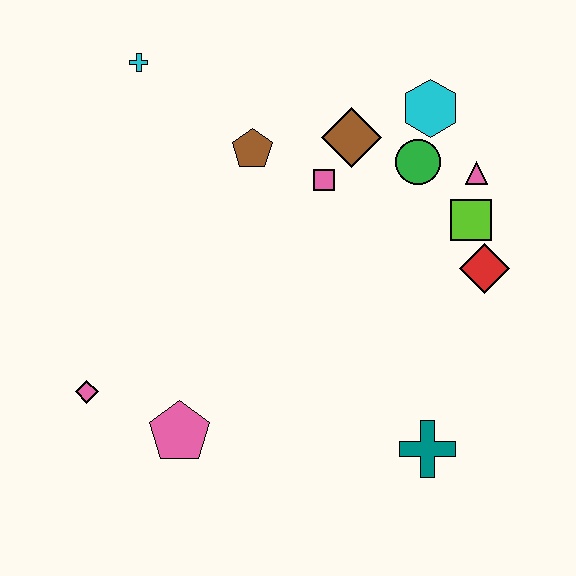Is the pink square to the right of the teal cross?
No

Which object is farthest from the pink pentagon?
The cyan hexagon is farthest from the pink pentagon.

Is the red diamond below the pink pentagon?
No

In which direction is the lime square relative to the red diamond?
The lime square is above the red diamond.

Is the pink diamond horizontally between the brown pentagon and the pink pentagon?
No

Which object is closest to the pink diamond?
The pink pentagon is closest to the pink diamond.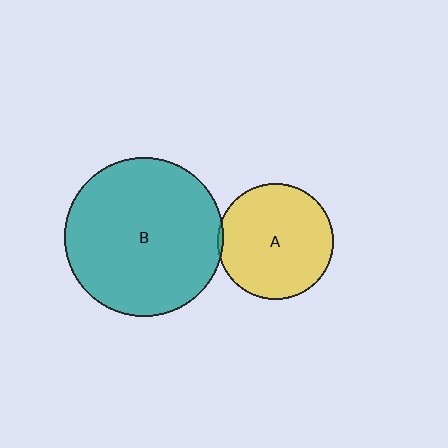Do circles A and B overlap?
Yes.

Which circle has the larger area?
Circle B (teal).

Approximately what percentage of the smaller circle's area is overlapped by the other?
Approximately 5%.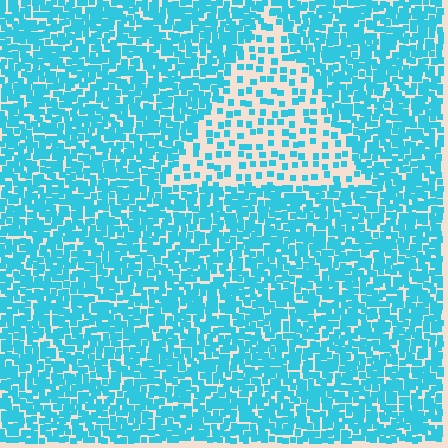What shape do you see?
I see a triangle.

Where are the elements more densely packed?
The elements are more densely packed outside the triangle boundary.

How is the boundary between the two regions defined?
The boundary is defined by a change in element density (approximately 2.8x ratio). All elements are the same color, size, and shape.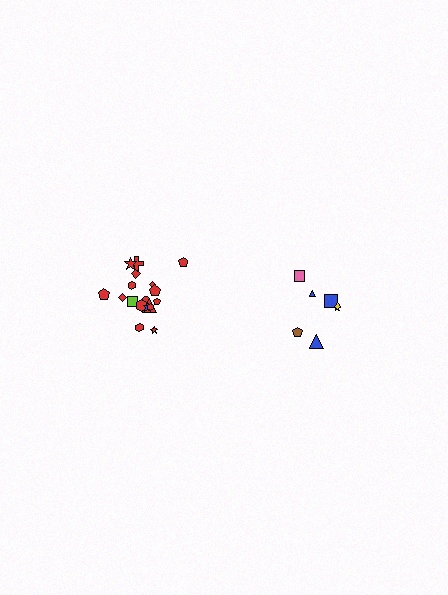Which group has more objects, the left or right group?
The left group.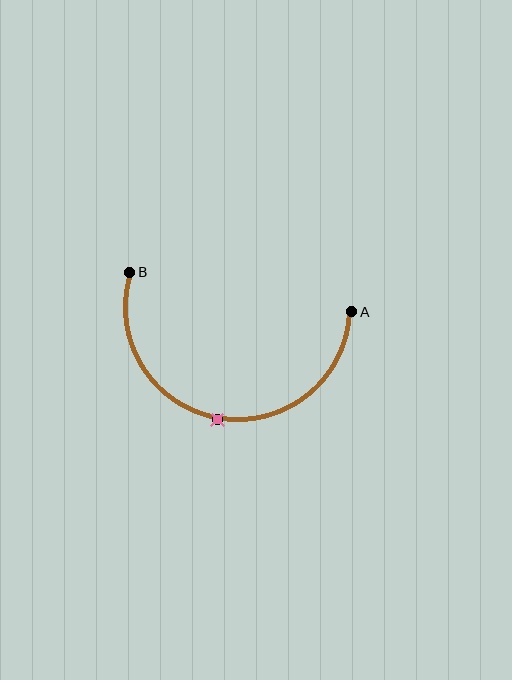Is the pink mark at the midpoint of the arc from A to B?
Yes. The pink mark lies on the arc at equal arc-length from both A and B — it is the arc midpoint.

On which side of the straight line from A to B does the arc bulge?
The arc bulges below the straight line connecting A and B.